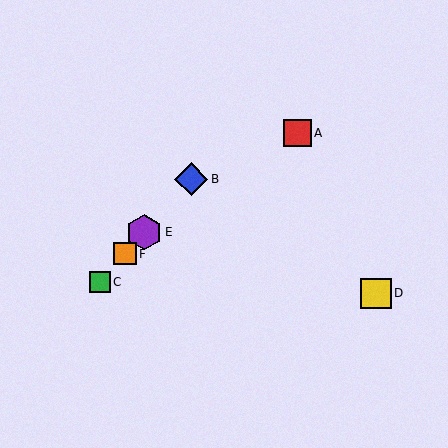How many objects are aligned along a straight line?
4 objects (B, C, E, F) are aligned along a straight line.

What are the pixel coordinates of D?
Object D is at (376, 293).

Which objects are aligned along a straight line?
Objects B, C, E, F are aligned along a straight line.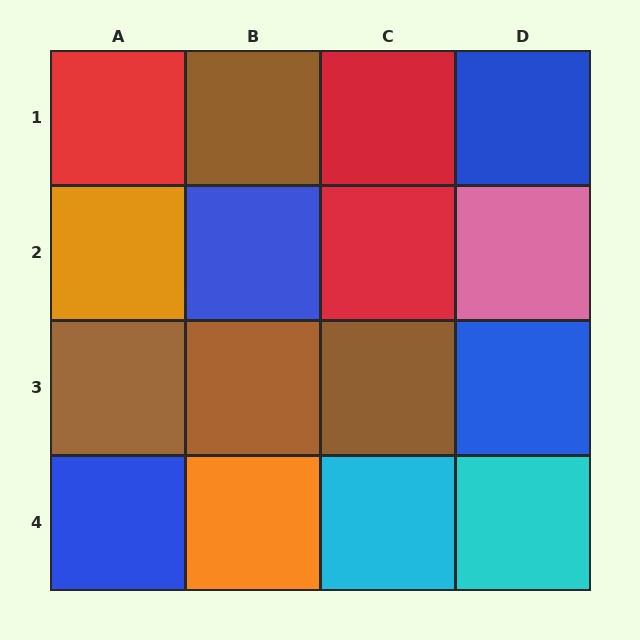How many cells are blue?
4 cells are blue.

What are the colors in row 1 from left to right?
Red, brown, red, blue.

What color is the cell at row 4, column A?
Blue.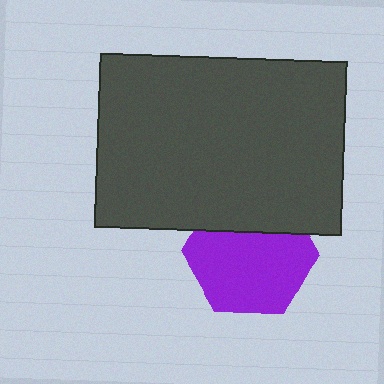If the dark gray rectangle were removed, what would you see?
You would see the complete purple hexagon.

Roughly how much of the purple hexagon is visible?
Most of it is visible (roughly 69%).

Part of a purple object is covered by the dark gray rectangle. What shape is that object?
It is a hexagon.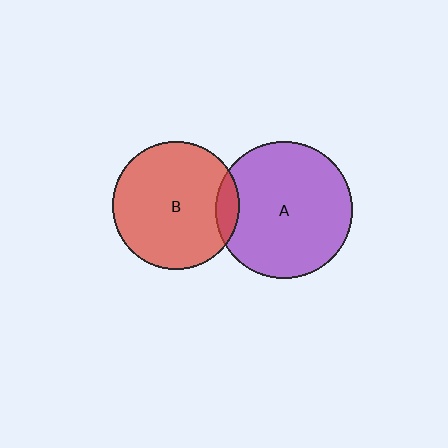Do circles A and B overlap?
Yes.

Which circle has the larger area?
Circle A (purple).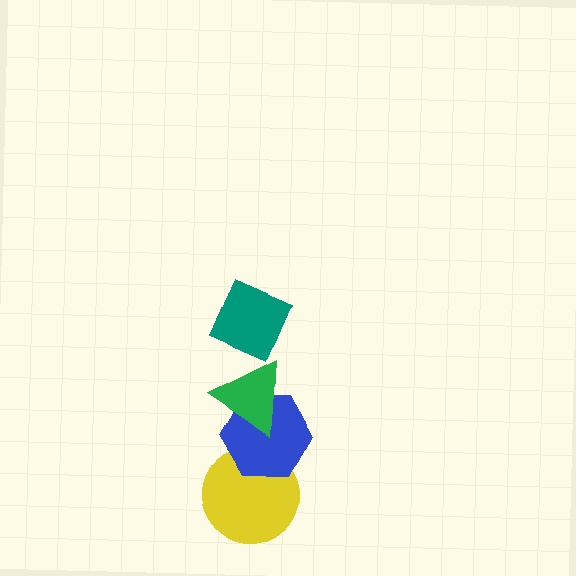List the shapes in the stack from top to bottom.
From top to bottom: the teal diamond, the green triangle, the blue hexagon, the yellow circle.